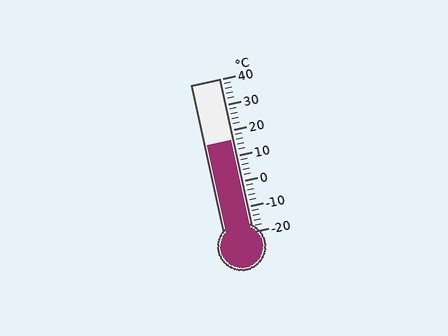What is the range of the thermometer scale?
The thermometer scale ranges from -20°C to 40°C.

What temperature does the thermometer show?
The thermometer shows approximately 16°C.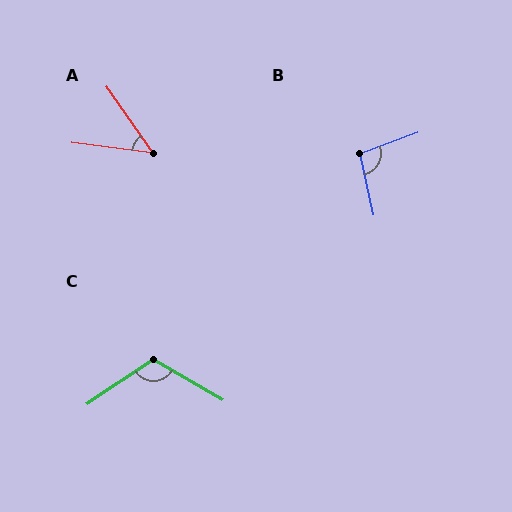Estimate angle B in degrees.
Approximately 98 degrees.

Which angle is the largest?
C, at approximately 116 degrees.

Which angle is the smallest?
A, at approximately 47 degrees.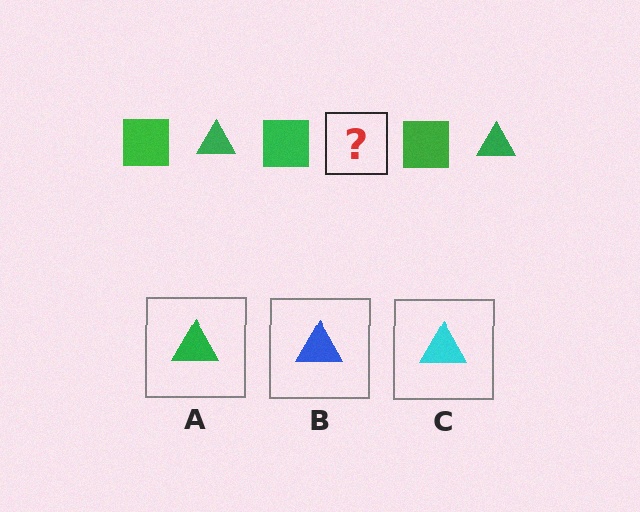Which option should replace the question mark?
Option A.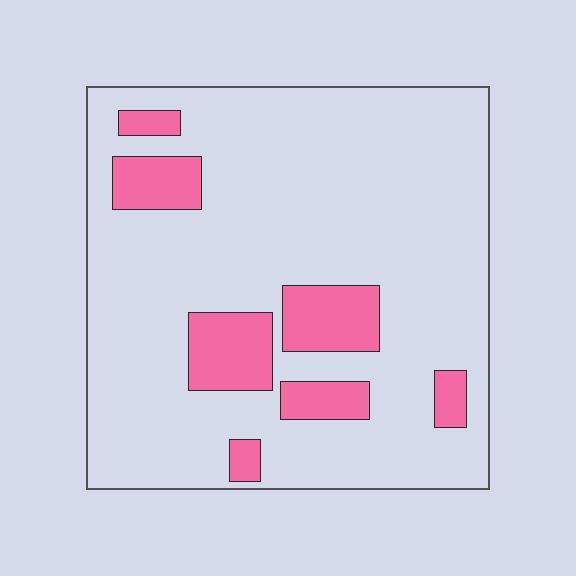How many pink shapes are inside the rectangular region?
7.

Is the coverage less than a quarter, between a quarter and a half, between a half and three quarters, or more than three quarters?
Less than a quarter.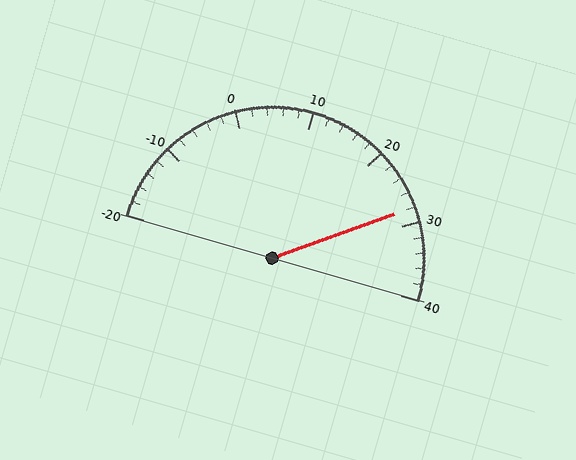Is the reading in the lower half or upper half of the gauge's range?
The reading is in the upper half of the range (-20 to 40).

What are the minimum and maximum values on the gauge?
The gauge ranges from -20 to 40.